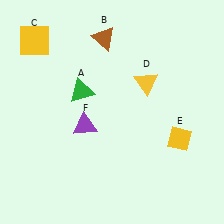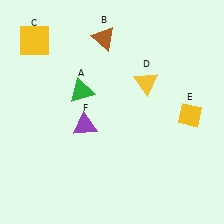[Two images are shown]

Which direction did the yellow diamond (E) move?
The yellow diamond (E) moved up.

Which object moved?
The yellow diamond (E) moved up.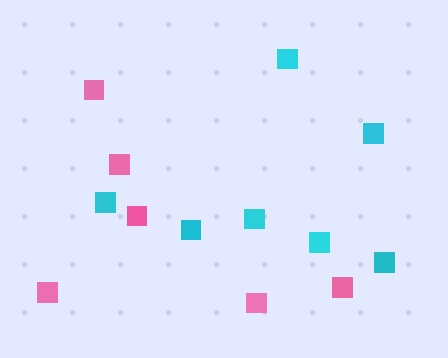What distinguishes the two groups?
There are 2 groups: one group of pink squares (6) and one group of cyan squares (7).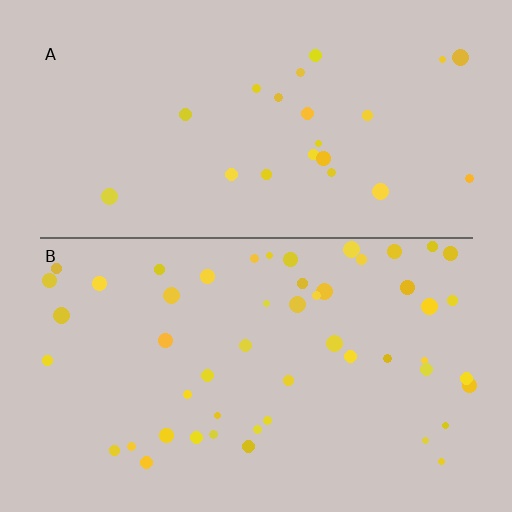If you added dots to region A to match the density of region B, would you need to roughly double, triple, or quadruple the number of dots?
Approximately double.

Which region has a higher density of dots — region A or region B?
B (the bottom).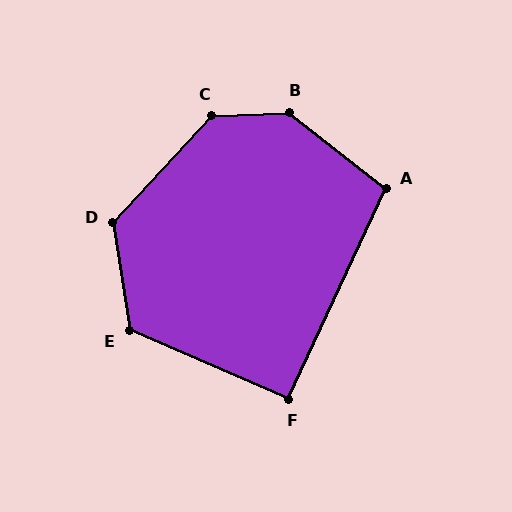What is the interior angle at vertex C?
Approximately 135 degrees (obtuse).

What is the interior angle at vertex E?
Approximately 122 degrees (obtuse).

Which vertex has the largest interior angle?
B, at approximately 140 degrees.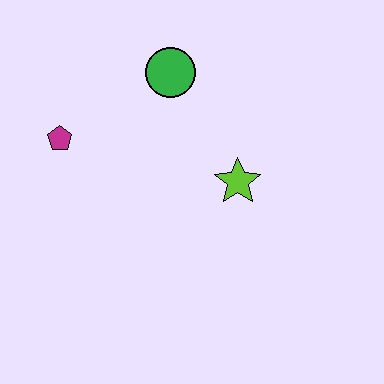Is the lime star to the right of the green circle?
Yes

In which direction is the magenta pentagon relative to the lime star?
The magenta pentagon is to the left of the lime star.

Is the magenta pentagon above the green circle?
No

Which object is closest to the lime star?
The green circle is closest to the lime star.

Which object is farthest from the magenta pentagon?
The lime star is farthest from the magenta pentagon.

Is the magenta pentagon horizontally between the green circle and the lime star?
No